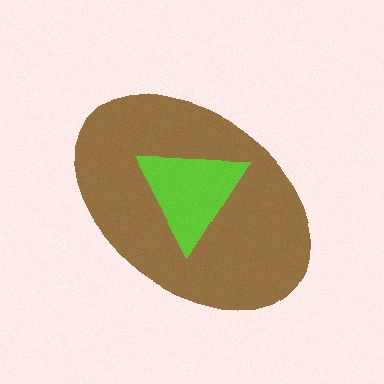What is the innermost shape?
The lime triangle.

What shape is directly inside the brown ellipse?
The lime triangle.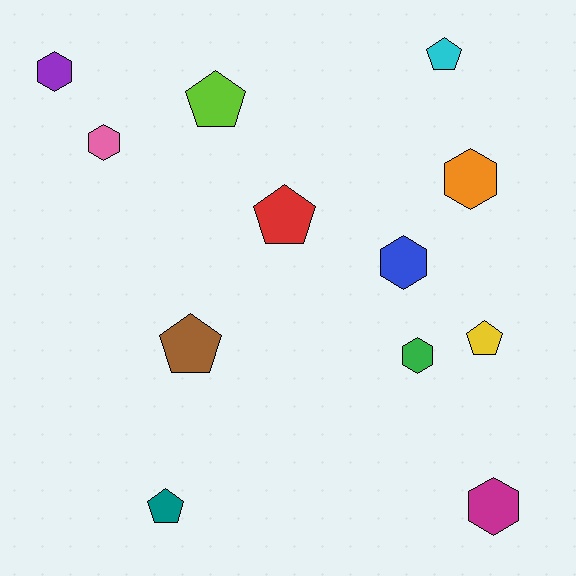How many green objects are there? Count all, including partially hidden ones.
There is 1 green object.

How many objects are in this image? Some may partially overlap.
There are 12 objects.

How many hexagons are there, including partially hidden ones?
There are 6 hexagons.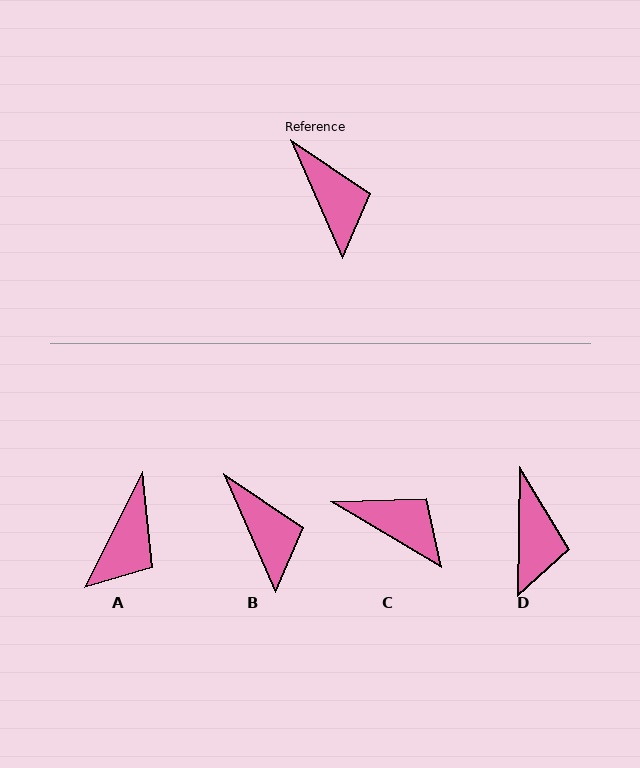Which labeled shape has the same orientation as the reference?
B.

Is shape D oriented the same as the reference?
No, it is off by about 25 degrees.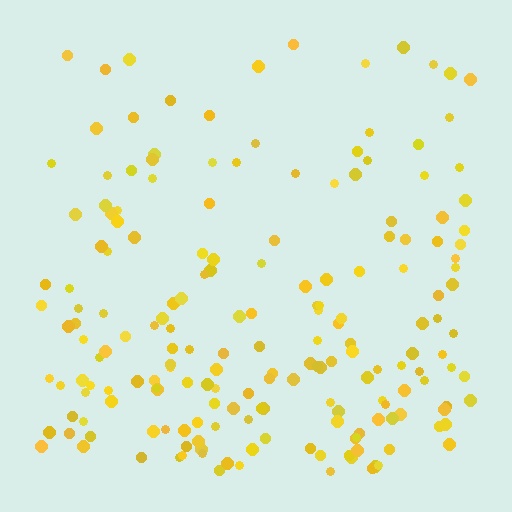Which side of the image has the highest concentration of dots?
The bottom.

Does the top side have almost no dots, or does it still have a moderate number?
Still a moderate number, just noticeably fewer than the bottom.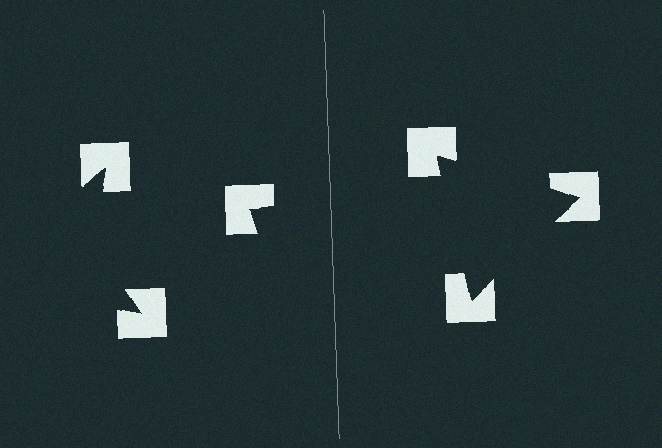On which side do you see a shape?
An illusory triangle appears on the right side. On the left side the wedge cuts are rotated, so no coherent shape forms.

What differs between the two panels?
The notched squares are positioned identically on both sides; only the wedge orientations differ. On the right they align to a triangle; on the left they are misaligned.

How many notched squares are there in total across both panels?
6 — 3 on each side.